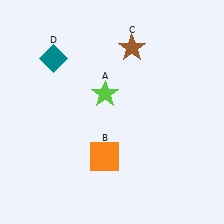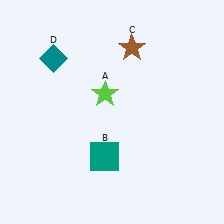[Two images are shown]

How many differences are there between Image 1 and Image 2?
There is 1 difference between the two images.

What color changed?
The square (B) changed from orange in Image 1 to teal in Image 2.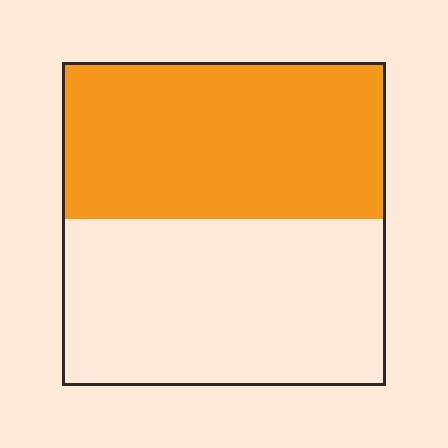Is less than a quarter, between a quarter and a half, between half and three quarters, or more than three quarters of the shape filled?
Between a quarter and a half.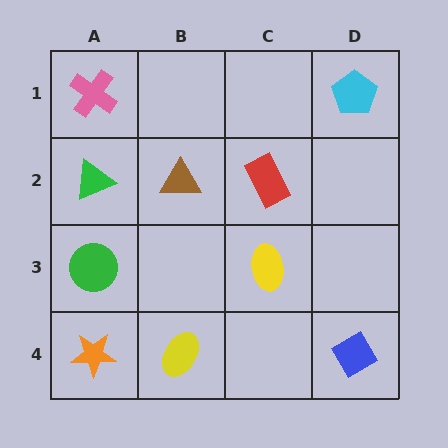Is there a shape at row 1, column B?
No, that cell is empty.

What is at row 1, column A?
A pink cross.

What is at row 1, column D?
A cyan pentagon.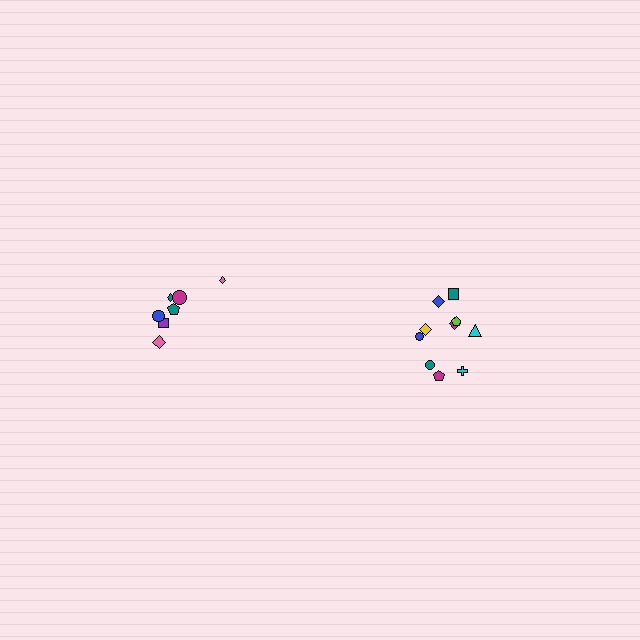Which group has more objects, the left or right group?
The right group.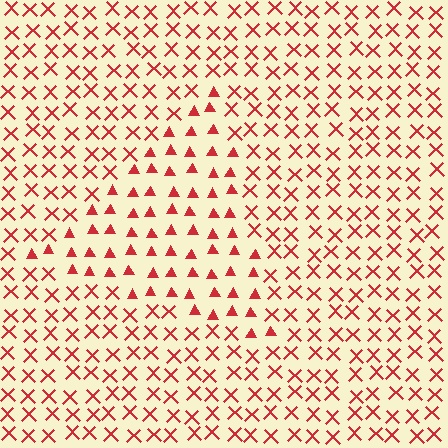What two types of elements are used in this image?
The image uses triangles inside the triangle region and X marks outside it.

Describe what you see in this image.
The image is filled with small red elements arranged in a uniform grid. A triangle-shaped region contains triangles, while the surrounding area contains X marks. The boundary is defined purely by the change in element shape.